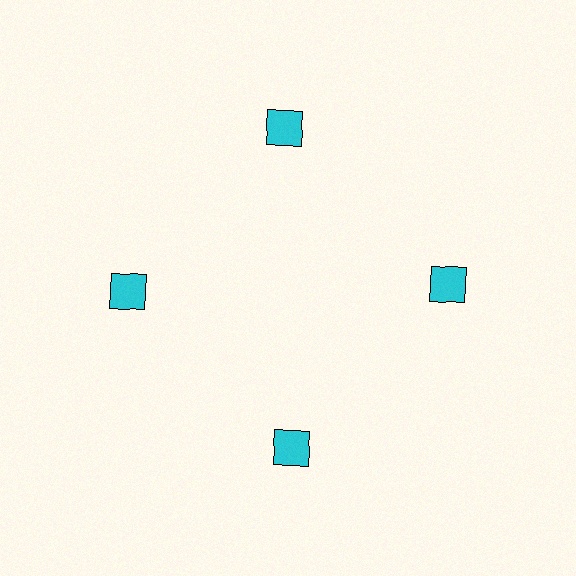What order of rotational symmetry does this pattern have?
This pattern has 4-fold rotational symmetry.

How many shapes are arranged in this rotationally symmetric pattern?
There are 4 shapes, arranged in 4 groups of 1.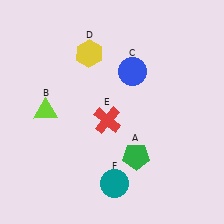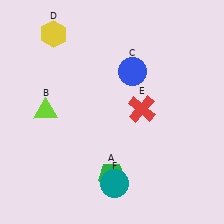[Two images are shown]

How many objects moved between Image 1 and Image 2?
3 objects moved between the two images.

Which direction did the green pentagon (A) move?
The green pentagon (A) moved left.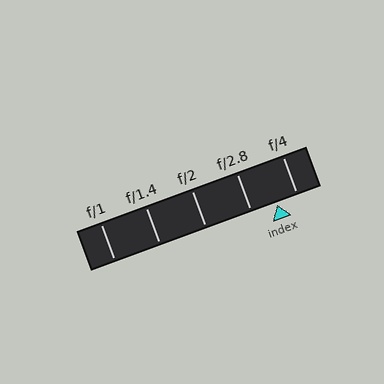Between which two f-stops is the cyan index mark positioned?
The index mark is between f/2.8 and f/4.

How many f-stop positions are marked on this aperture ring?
There are 5 f-stop positions marked.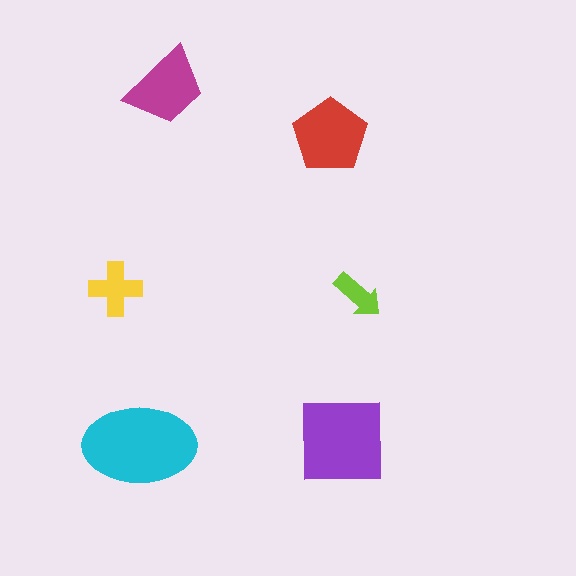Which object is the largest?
The cyan ellipse.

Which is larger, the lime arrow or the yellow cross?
The yellow cross.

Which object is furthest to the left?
The yellow cross is leftmost.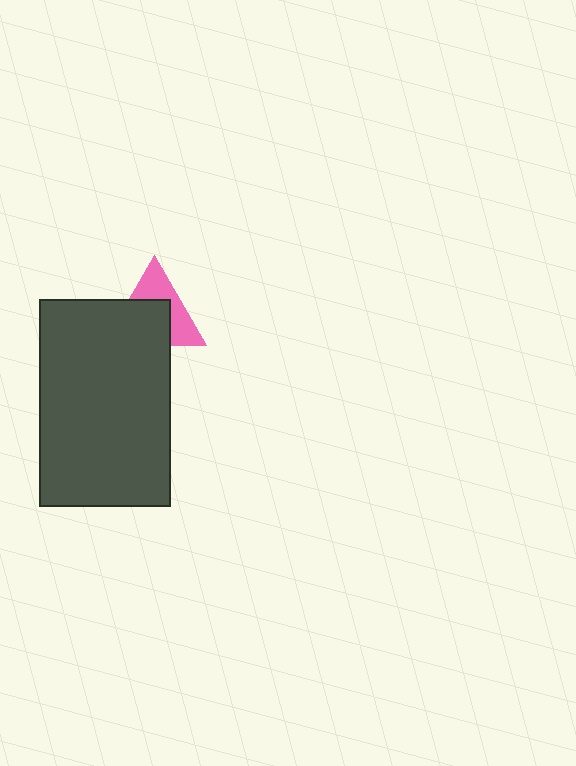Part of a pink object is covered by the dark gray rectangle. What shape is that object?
It is a triangle.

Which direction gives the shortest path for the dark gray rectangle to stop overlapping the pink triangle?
Moving down gives the shortest separation.